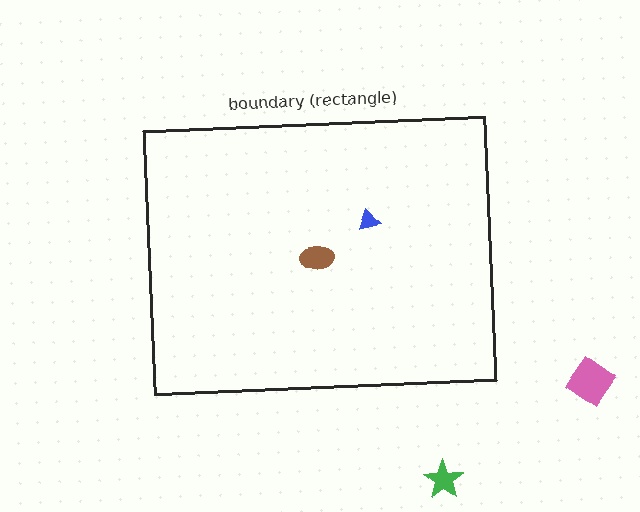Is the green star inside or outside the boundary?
Outside.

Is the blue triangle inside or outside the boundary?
Inside.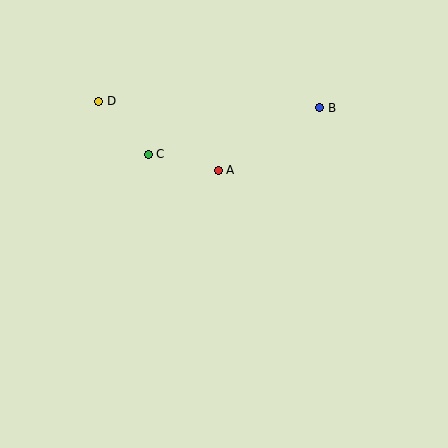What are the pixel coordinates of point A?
Point A is at (218, 170).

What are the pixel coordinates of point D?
Point D is at (99, 101).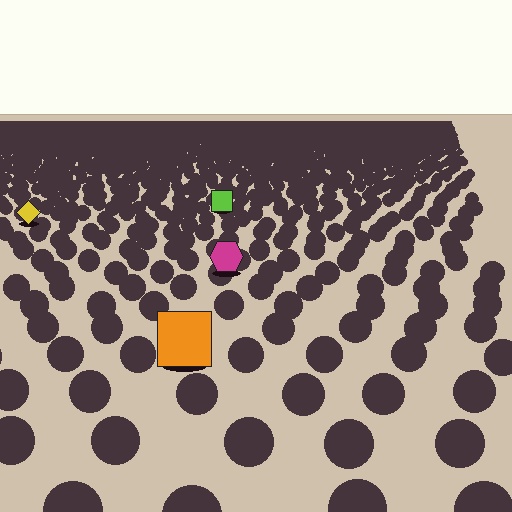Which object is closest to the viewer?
The orange square is closest. The texture marks near it are larger and more spread out.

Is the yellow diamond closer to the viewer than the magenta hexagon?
No. The magenta hexagon is closer — you can tell from the texture gradient: the ground texture is coarser near it.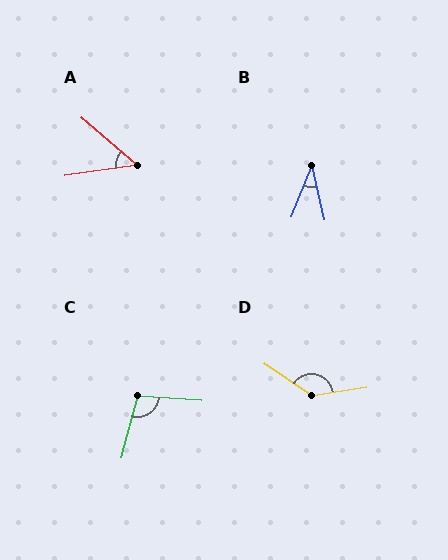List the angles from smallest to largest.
B (35°), A (49°), C (101°), D (138°).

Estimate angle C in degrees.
Approximately 101 degrees.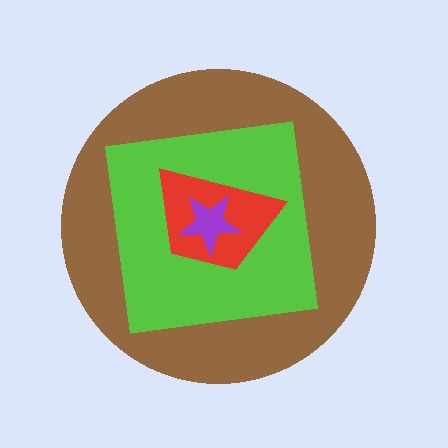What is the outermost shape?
The brown circle.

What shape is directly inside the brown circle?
The lime square.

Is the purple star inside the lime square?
Yes.